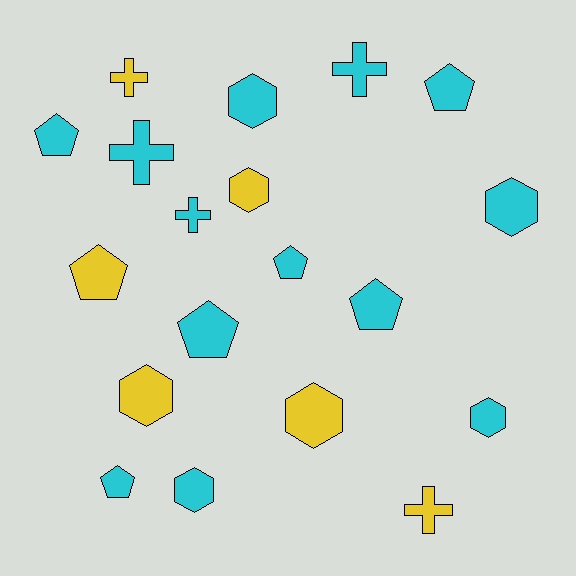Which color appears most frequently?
Cyan, with 13 objects.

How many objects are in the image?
There are 19 objects.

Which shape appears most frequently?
Pentagon, with 7 objects.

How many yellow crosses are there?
There are 2 yellow crosses.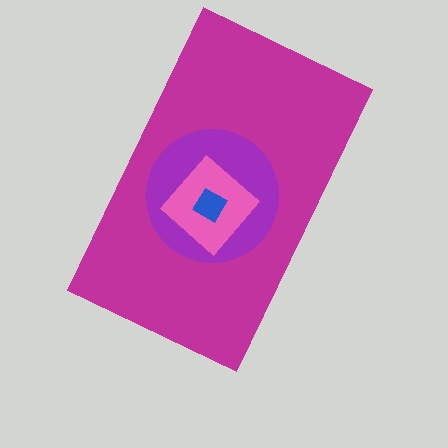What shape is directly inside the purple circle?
The pink diamond.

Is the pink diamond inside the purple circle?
Yes.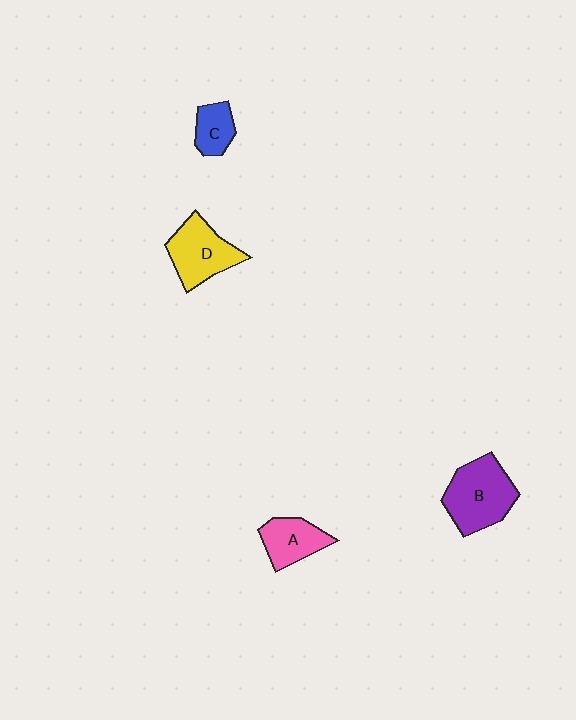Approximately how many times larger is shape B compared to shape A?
Approximately 1.6 times.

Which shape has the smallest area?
Shape C (blue).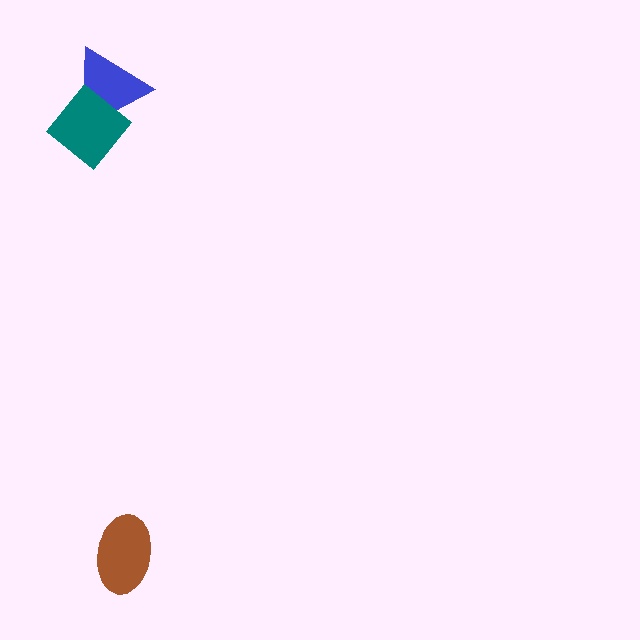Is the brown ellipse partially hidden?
No, no other shape covers it.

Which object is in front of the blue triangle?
The teal diamond is in front of the blue triangle.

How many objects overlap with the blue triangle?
1 object overlaps with the blue triangle.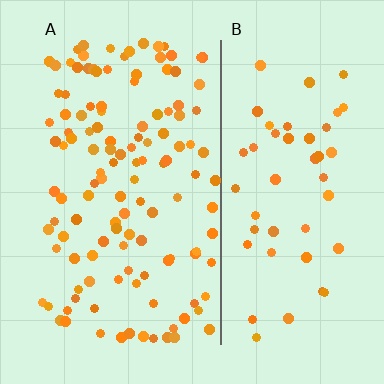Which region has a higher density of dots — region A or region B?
A (the left).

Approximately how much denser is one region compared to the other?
Approximately 2.4× — region A over region B.